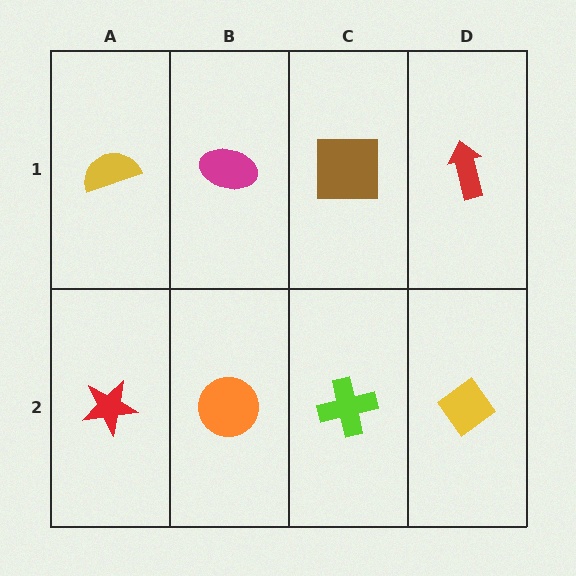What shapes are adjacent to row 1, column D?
A yellow diamond (row 2, column D), a brown square (row 1, column C).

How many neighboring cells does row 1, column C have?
3.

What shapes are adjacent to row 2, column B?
A magenta ellipse (row 1, column B), a red star (row 2, column A), a lime cross (row 2, column C).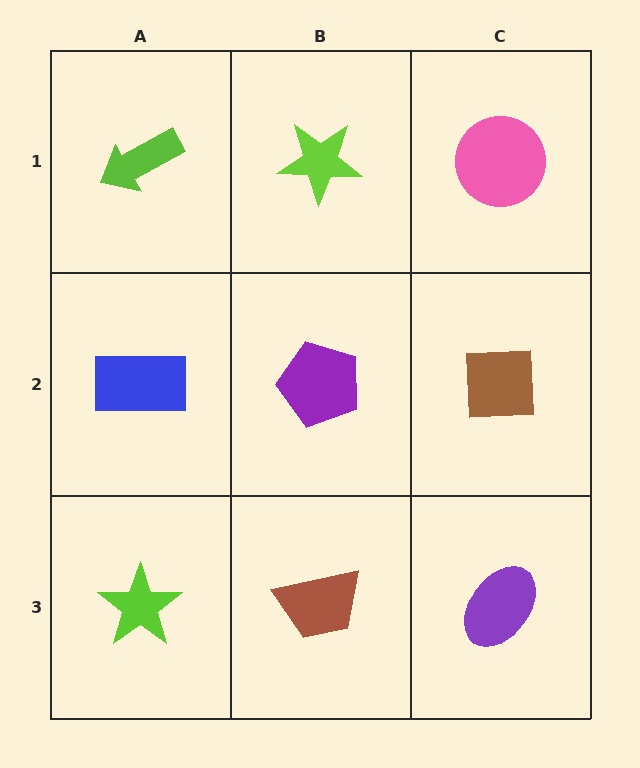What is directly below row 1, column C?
A brown square.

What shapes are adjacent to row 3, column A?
A blue rectangle (row 2, column A), a brown trapezoid (row 3, column B).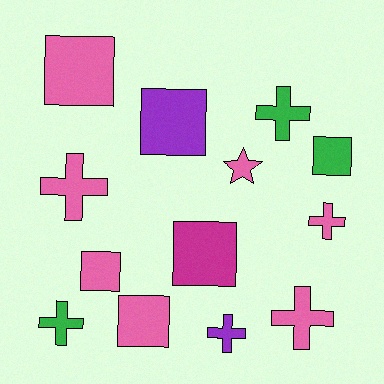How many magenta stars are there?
There are no magenta stars.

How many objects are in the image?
There are 13 objects.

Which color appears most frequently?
Pink, with 7 objects.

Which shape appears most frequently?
Cross, with 6 objects.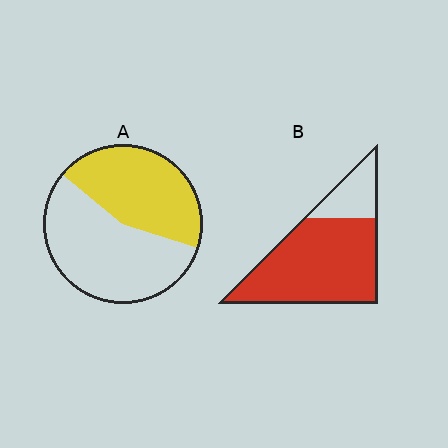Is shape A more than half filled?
No.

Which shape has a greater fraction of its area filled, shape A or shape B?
Shape B.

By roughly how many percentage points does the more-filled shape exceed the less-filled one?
By roughly 35 percentage points (B over A).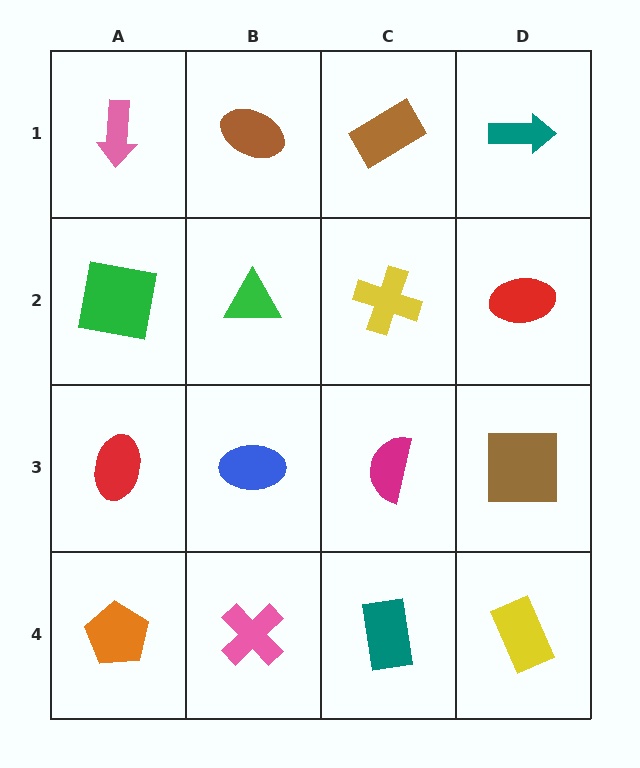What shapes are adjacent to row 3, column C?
A yellow cross (row 2, column C), a teal rectangle (row 4, column C), a blue ellipse (row 3, column B), a brown square (row 3, column D).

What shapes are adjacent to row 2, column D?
A teal arrow (row 1, column D), a brown square (row 3, column D), a yellow cross (row 2, column C).